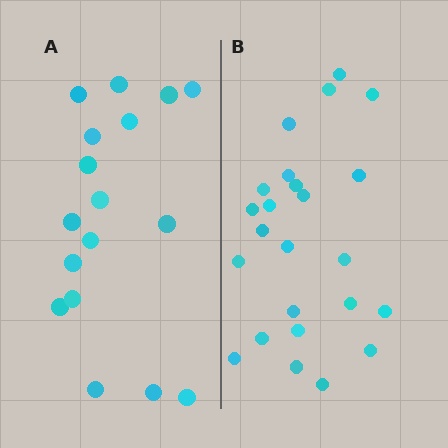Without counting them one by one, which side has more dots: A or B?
Region B (the right region) has more dots.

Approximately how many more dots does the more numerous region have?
Region B has roughly 8 or so more dots than region A.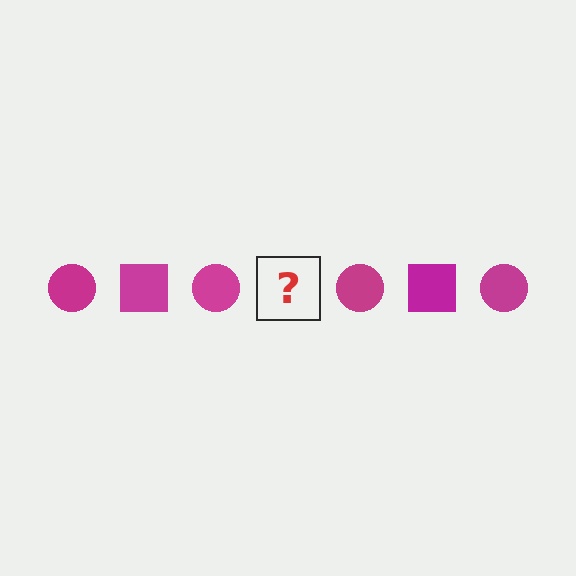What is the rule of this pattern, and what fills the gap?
The rule is that the pattern cycles through circle, square shapes in magenta. The gap should be filled with a magenta square.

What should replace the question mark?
The question mark should be replaced with a magenta square.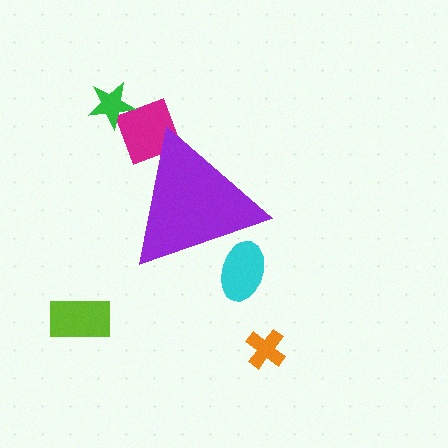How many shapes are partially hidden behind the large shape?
2 shapes are partially hidden.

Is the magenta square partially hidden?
Yes, the magenta square is partially hidden behind the purple triangle.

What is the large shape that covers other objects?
A purple triangle.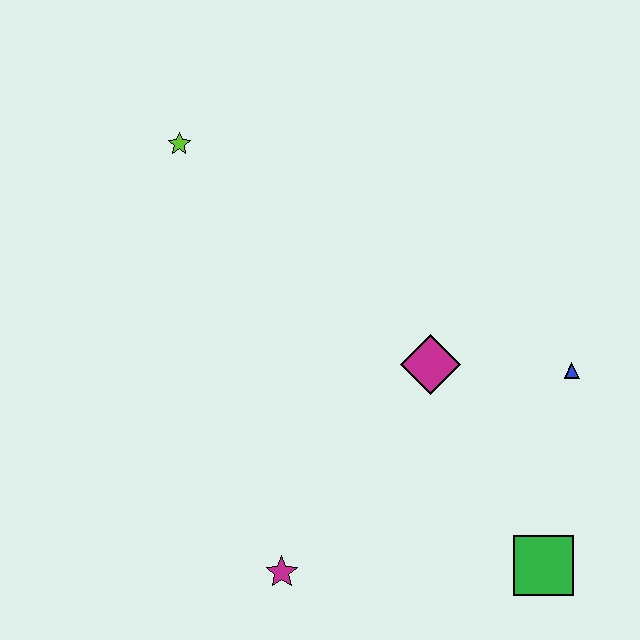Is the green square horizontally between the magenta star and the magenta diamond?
No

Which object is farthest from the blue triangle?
The lime star is farthest from the blue triangle.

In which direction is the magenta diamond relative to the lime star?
The magenta diamond is to the right of the lime star.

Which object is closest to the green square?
The blue triangle is closest to the green square.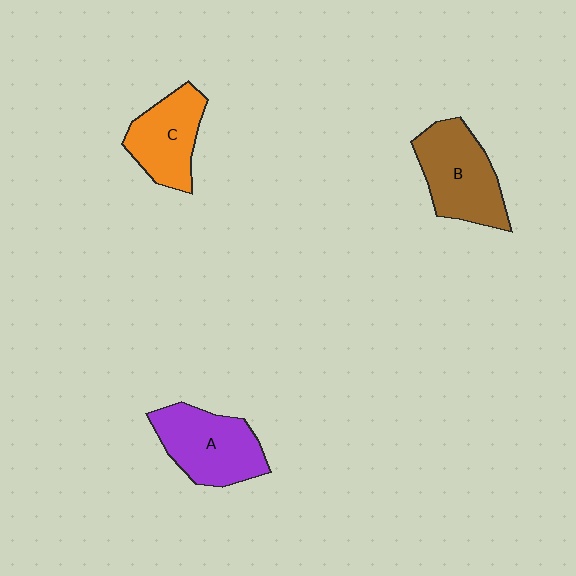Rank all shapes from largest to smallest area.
From largest to smallest: B (brown), A (purple), C (orange).